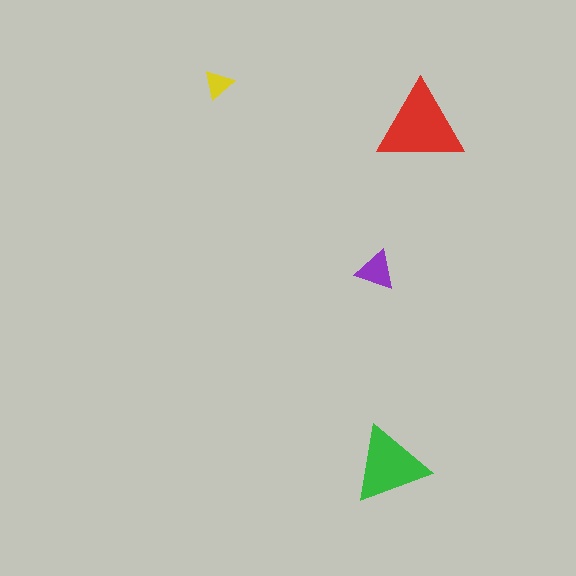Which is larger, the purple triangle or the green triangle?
The green one.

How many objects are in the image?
There are 4 objects in the image.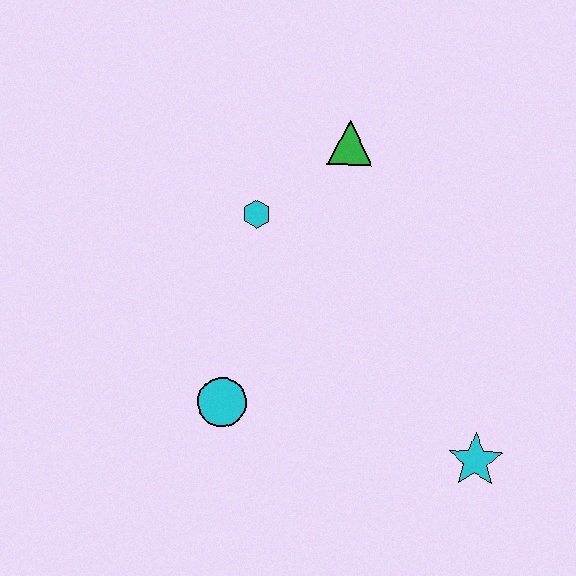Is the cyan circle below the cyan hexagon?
Yes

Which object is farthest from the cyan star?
The green triangle is farthest from the cyan star.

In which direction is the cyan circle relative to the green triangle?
The cyan circle is below the green triangle.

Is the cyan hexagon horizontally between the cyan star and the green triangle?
No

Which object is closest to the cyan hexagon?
The green triangle is closest to the cyan hexagon.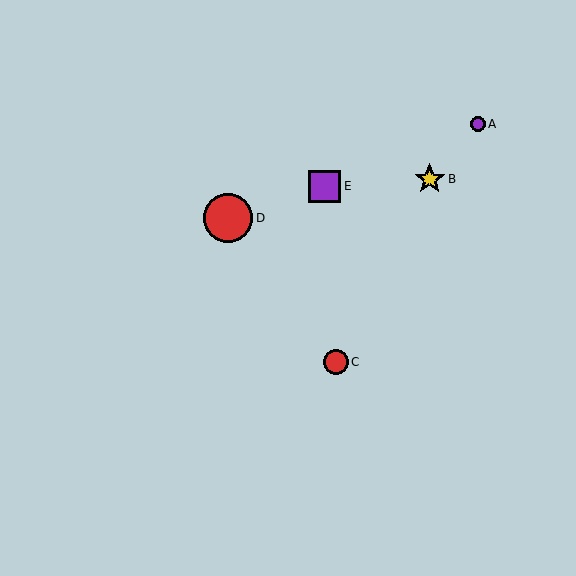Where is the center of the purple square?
The center of the purple square is at (324, 186).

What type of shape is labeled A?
Shape A is a purple circle.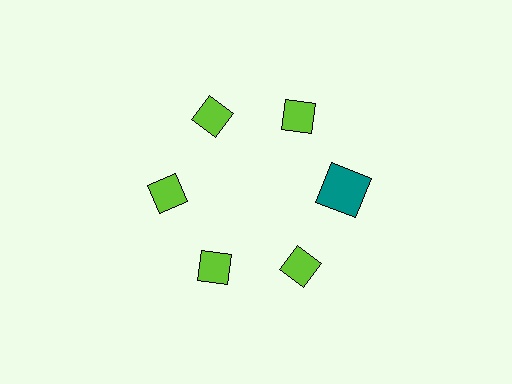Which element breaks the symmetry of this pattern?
The teal square at roughly the 3 o'clock position breaks the symmetry. All other shapes are lime diamonds.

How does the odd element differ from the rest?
It differs in both color (teal instead of lime) and shape (square instead of diamond).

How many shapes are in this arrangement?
There are 6 shapes arranged in a ring pattern.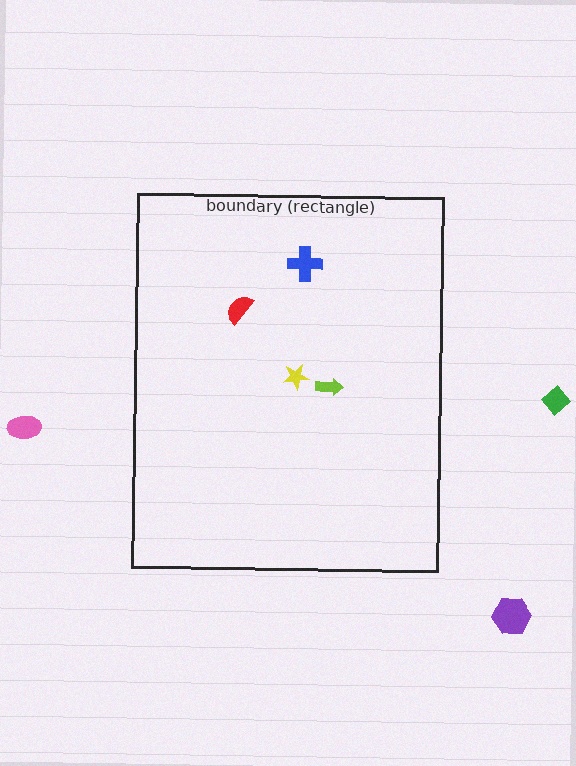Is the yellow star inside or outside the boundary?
Inside.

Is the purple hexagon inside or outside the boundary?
Outside.